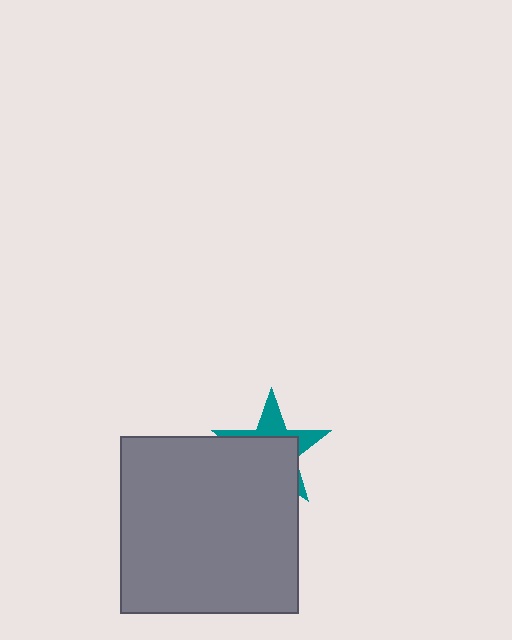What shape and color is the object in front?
The object in front is a gray square.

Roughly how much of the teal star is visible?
A small part of it is visible (roughly 36%).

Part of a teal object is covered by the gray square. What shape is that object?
It is a star.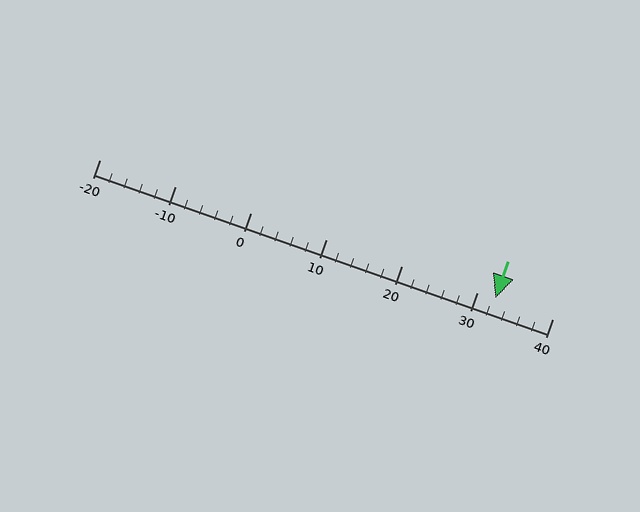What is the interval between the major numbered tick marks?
The major tick marks are spaced 10 units apart.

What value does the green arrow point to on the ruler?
The green arrow points to approximately 32.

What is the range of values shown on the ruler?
The ruler shows values from -20 to 40.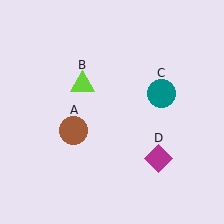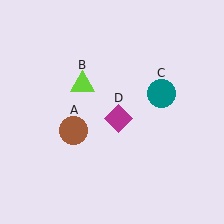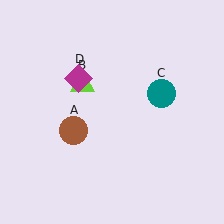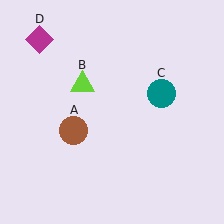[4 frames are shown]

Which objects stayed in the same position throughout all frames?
Brown circle (object A) and lime triangle (object B) and teal circle (object C) remained stationary.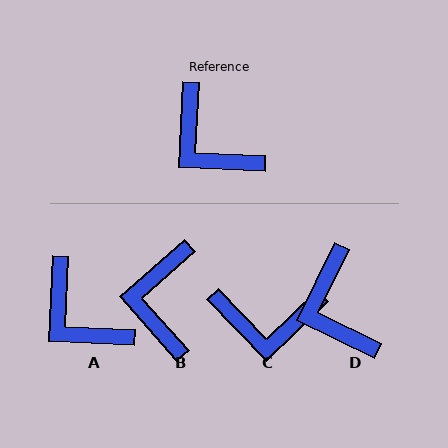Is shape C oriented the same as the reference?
No, it is off by about 47 degrees.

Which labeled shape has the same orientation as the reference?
A.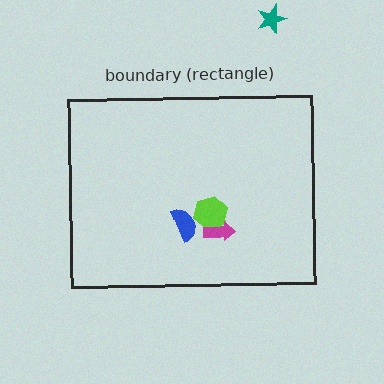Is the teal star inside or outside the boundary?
Outside.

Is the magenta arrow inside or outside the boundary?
Inside.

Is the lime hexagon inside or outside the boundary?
Inside.